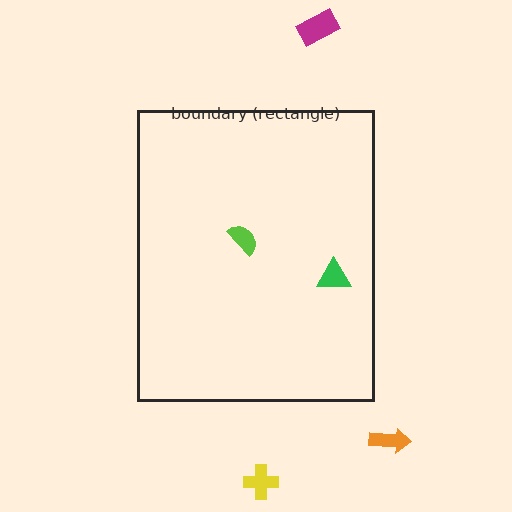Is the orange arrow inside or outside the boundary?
Outside.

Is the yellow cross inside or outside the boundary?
Outside.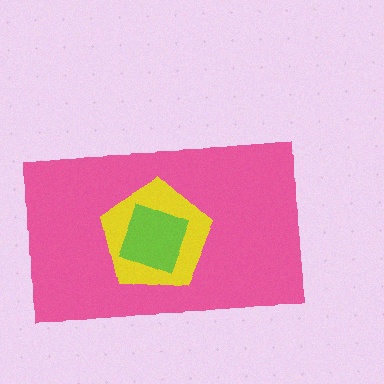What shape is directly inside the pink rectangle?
The yellow pentagon.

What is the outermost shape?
The pink rectangle.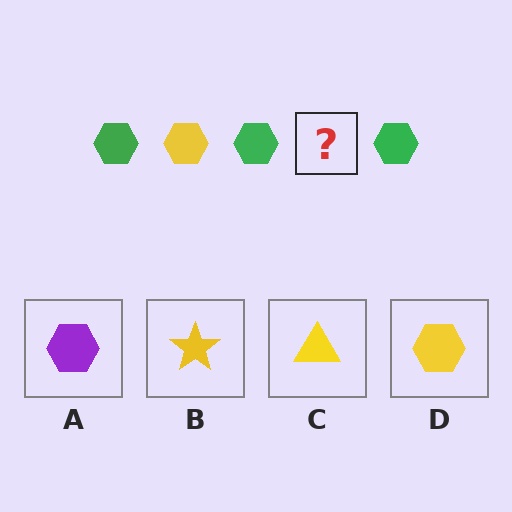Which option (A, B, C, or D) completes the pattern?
D.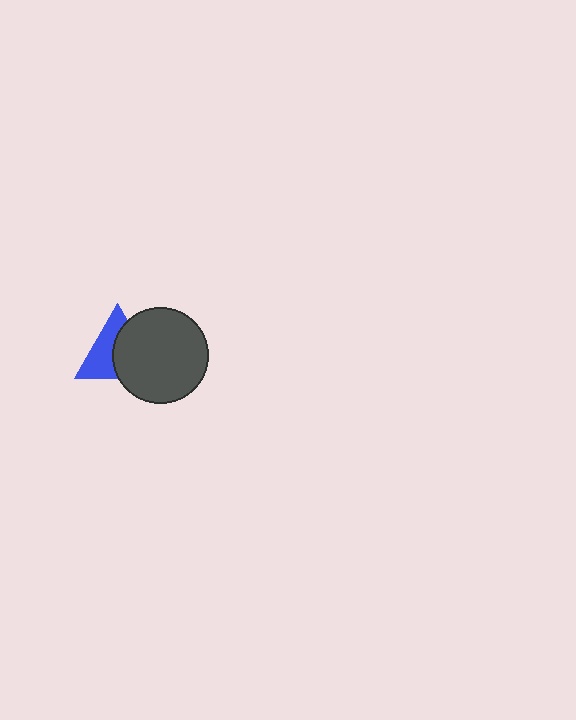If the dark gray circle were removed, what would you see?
You would see the complete blue triangle.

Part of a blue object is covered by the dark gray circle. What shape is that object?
It is a triangle.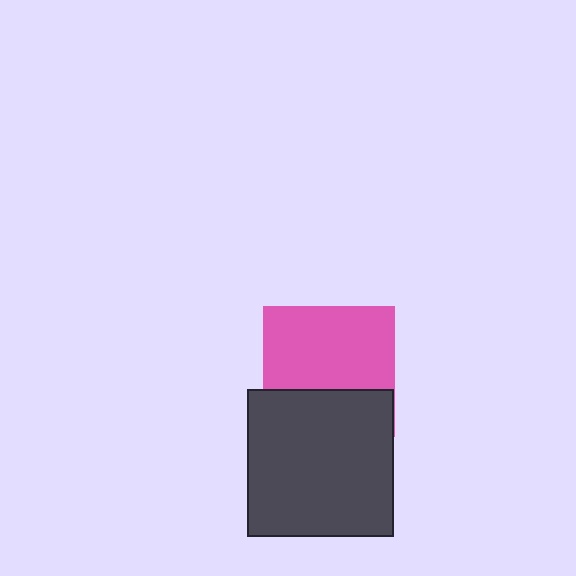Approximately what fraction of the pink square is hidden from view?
Roughly 36% of the pink square is hidden behind the dark gray square.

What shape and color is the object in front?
The object in front is a dark gray square.